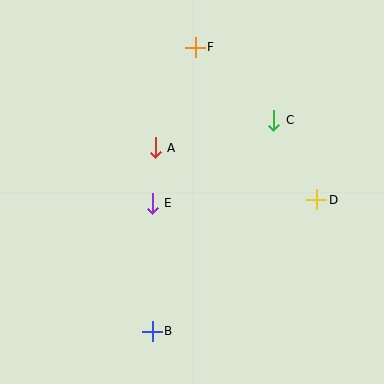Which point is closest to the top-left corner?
Point F is closest to the top-left corner.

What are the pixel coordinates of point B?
Point B is at (152, 331).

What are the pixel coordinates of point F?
Point F is at (195, 47).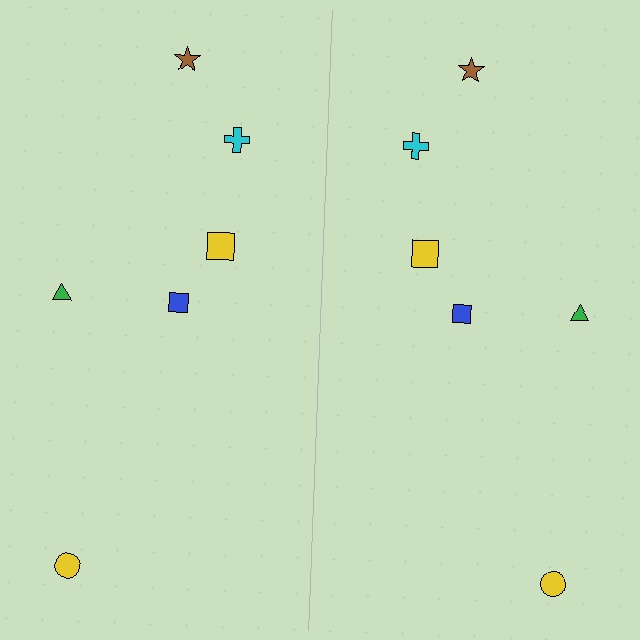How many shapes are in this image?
There are 12 shapes in this image.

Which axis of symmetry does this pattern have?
The pattern has a vertical axis of symmetry running through the center of the image.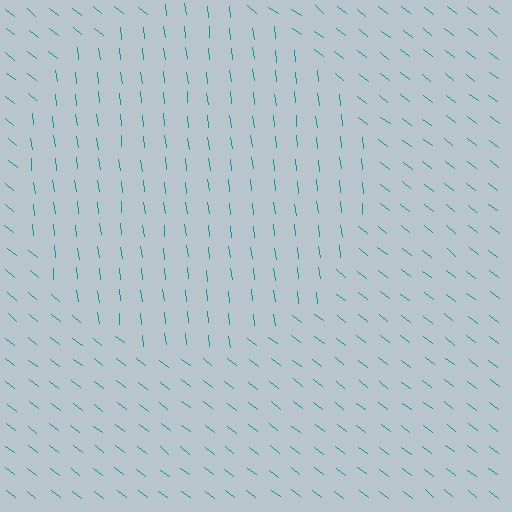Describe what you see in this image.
The image is filled with small teal line segments. A circle region in the image has lines oriented differently from the surrounding lines, creating a visible texture boundary.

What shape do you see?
I see a circle.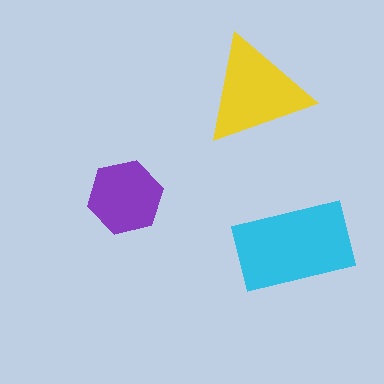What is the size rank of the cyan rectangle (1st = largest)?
1st.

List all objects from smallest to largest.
The purple hexagon, the yellow triangle, the cyan rectangle.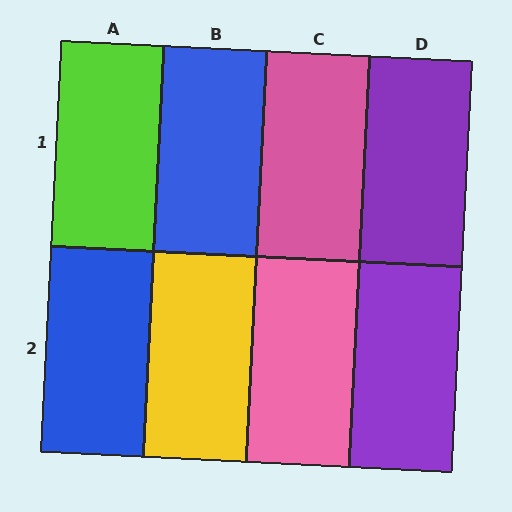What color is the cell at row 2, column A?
Blue.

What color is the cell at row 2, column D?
Purple.